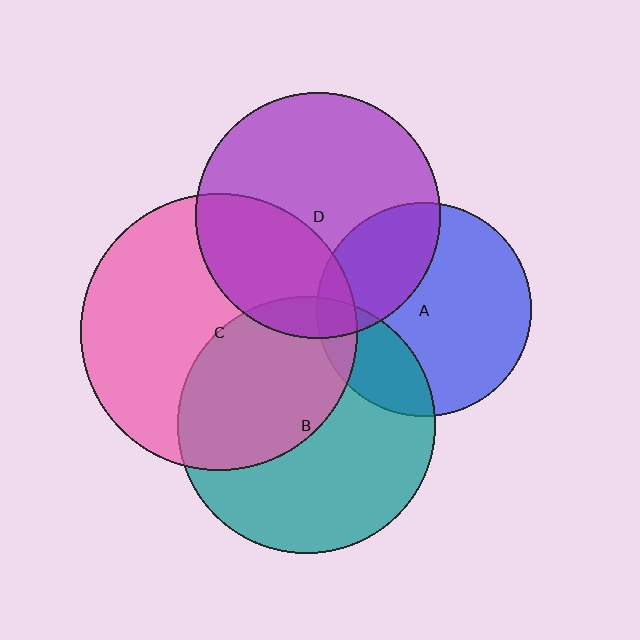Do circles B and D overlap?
Yes.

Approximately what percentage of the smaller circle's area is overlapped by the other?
Approximately 10%.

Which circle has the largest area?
Circle C (pink).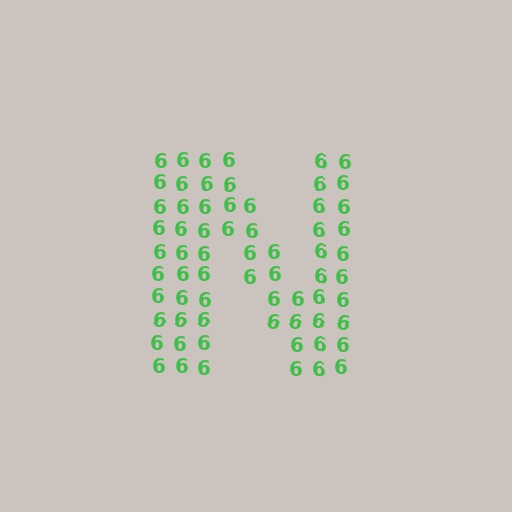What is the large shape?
The large shape is the letter N.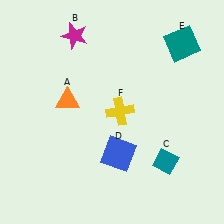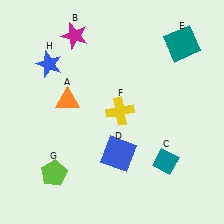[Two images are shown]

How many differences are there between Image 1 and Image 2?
There are 2 differences between the two images.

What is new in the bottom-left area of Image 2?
A lime pentagon (G) was added in the bottom-left area of Image 2.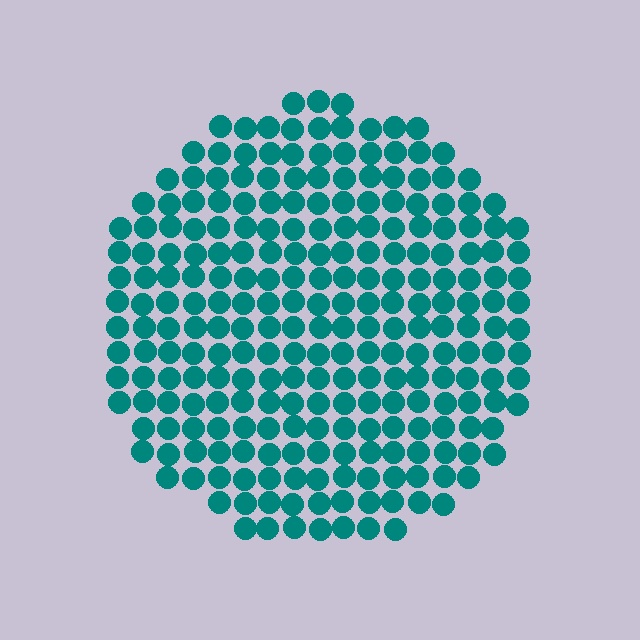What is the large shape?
The large shape is a circle.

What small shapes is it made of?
It is made of small circles.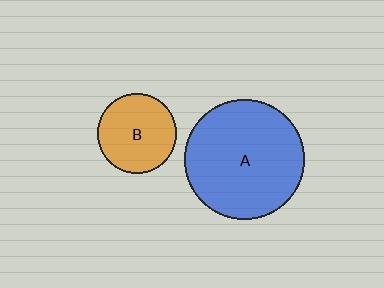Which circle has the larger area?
Circle A (blue).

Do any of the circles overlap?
No, none of the circles overlap.